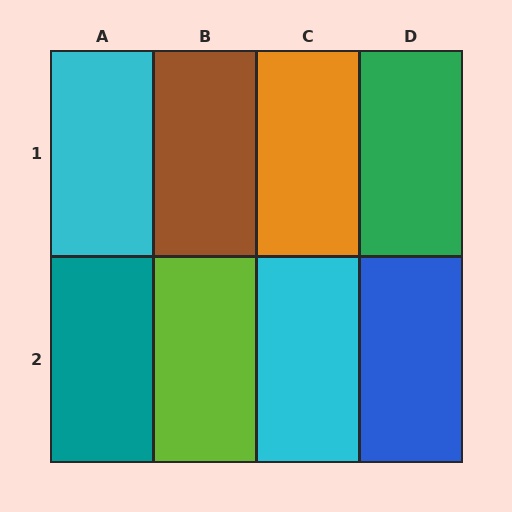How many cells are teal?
1 cell is teal.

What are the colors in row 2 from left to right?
Teal, lime, cyan, blue.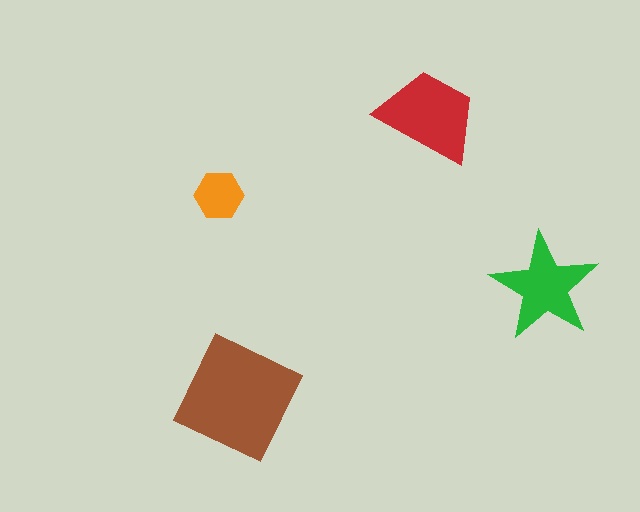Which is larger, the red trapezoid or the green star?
The red trapezoid.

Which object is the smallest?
The orange hexagon.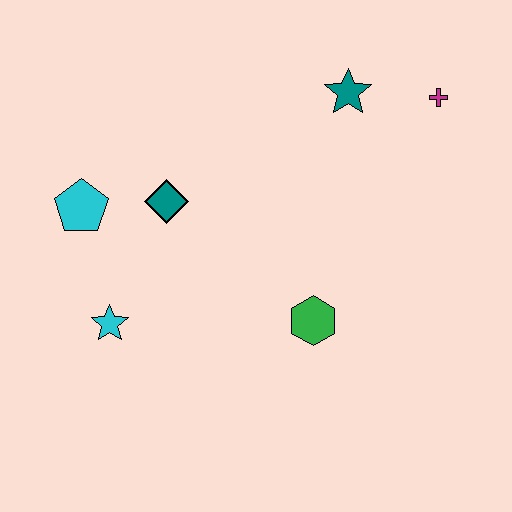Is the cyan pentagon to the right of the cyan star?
No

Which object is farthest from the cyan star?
The magenta cross is farthest from the cyan star.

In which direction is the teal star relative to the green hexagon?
The teal star is above the green hexagon.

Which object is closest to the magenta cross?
The teal star is closest to the magenta cross.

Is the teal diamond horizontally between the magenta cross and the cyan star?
Yes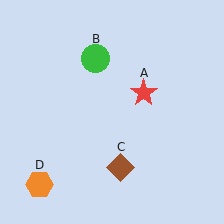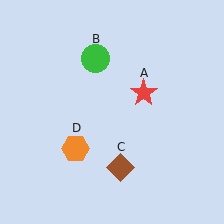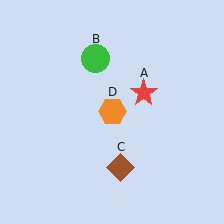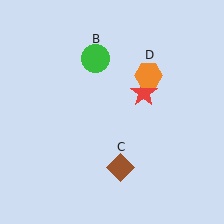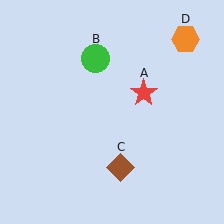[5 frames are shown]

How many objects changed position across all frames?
1 object changed position: orange hexagon (object D).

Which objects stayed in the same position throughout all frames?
Red star (object A) and green circle (object B) and brown diamond (object C) remained stationary.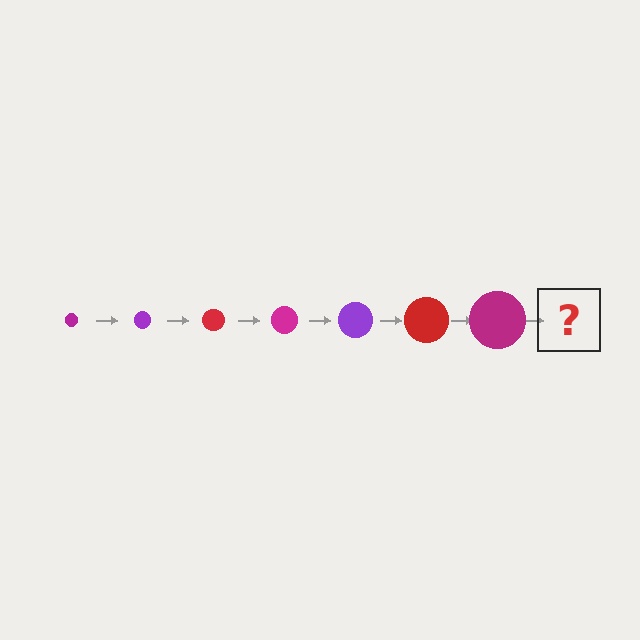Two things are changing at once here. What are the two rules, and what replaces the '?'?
The two rules are that the circle grows larger each step and the color cycles through magenta, purple, and red. The '?' should be a purple circle, larger than the previous one.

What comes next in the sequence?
The next element should be a purple circle, larger than the previous one.